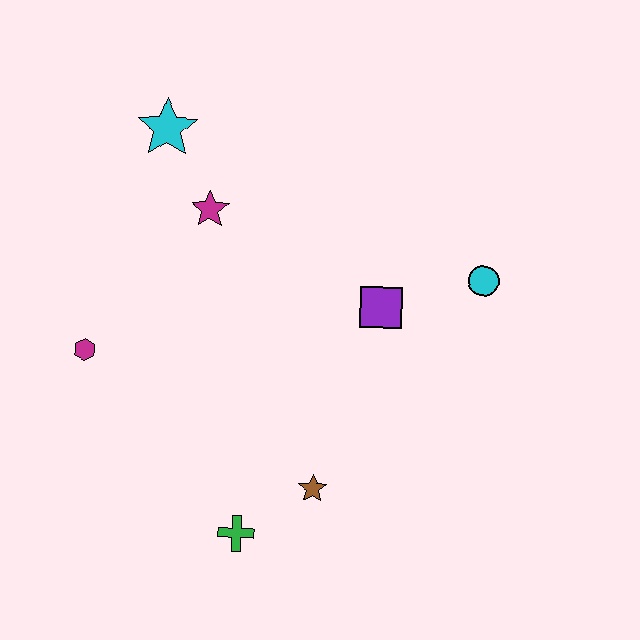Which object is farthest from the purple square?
The magenta hexagon is farthest from the purple square.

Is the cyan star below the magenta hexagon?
No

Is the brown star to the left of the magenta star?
No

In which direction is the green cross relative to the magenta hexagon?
The green cross is below the magenta hexagon.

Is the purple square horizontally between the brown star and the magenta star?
No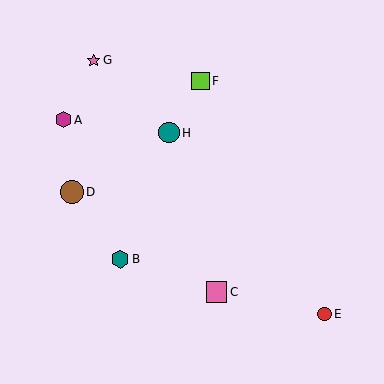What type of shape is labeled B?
Shape B is a teal hexagon.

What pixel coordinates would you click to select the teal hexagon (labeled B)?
Click at (120, 259) to select the teal hexagon B.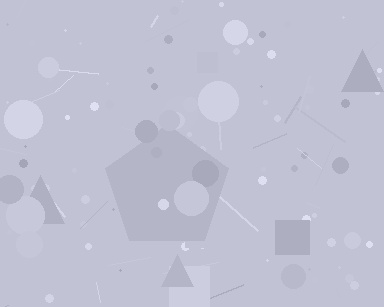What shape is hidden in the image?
A pentagon is hidden in the image.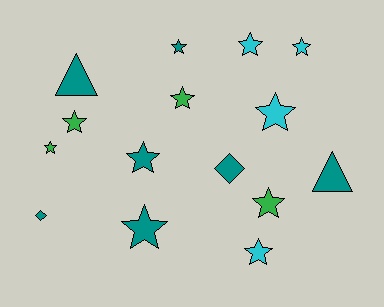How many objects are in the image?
There are 15 objects.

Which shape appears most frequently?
Star, with 11 objects.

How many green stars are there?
There are 4 green stars.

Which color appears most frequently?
Teal, with 7 objects.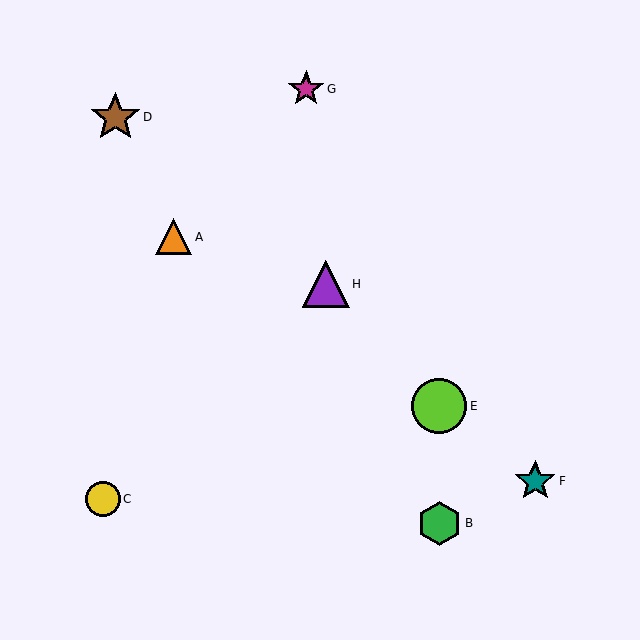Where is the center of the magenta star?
The center of the magenta star is at (306, 89).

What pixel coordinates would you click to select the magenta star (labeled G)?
Click at (306, 89) to select the magenta star G.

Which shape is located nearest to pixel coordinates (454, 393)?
The lime circle (labeled E) at (439, 406) is nearest to that location.